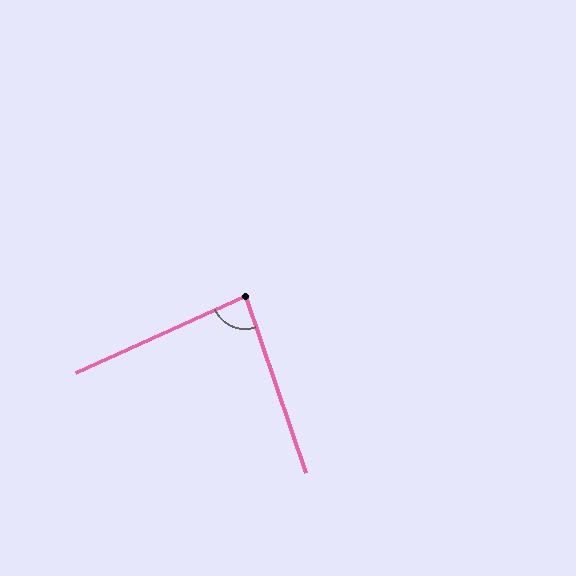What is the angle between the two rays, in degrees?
Approximately 84 degrees.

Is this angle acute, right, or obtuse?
It is acute.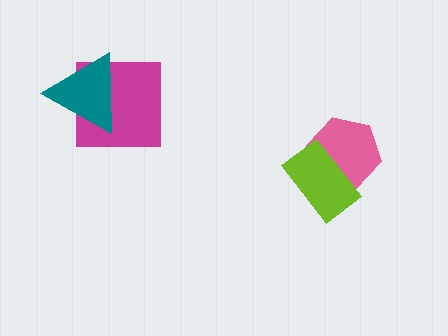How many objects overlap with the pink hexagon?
1 object overlaps with the pink hexagon.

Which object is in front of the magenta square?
The teal triangle is in front of the magenta square.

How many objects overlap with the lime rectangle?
1 object overlaps with the lime rectangle.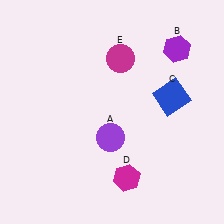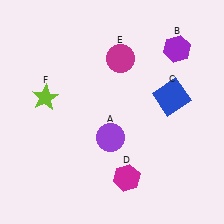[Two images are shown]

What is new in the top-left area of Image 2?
A lime star (F) was added in the top-left area of Image 2.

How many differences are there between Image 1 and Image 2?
There is 1 difference between the two images.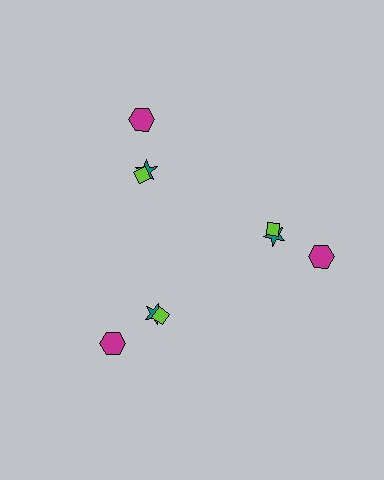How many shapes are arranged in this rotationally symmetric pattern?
There are 9 shapes, arranged in 3 groups of 3.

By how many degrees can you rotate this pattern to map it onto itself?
The pattern maps onto itself every 120 degrees of rotation.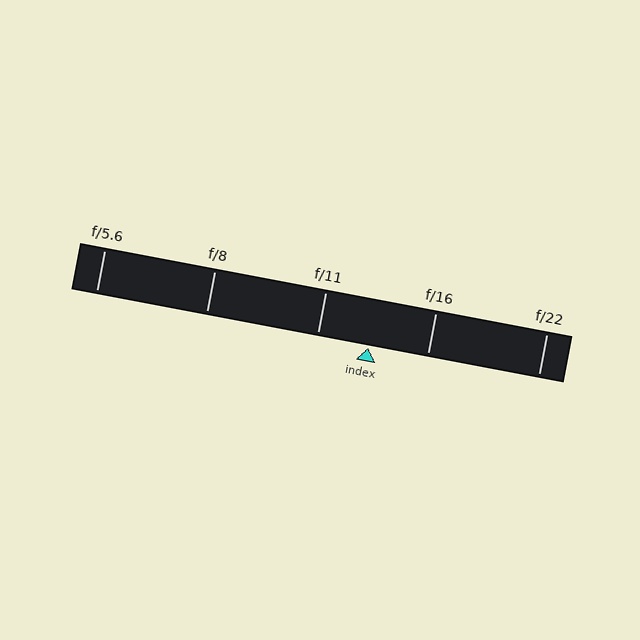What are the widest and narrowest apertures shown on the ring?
The widest aperture shown is f/5.6 and the narrowest is f/22.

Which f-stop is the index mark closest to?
The index mark is closest to f/11.